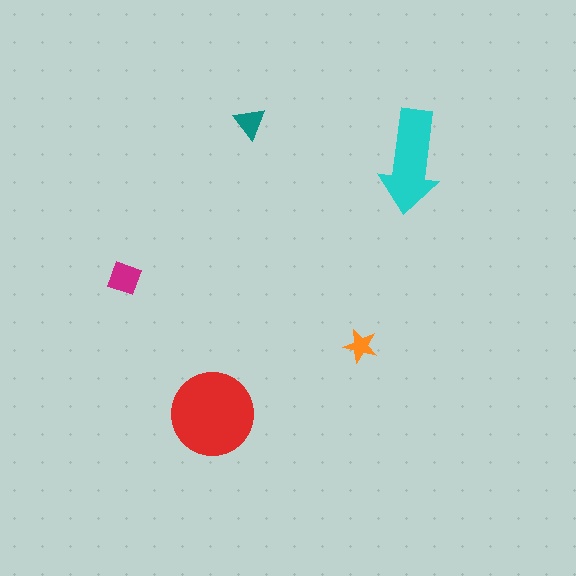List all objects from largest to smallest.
The red circle, the cyan arrow, the magenta diamond, the teal triangle, the orange star.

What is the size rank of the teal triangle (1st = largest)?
4th.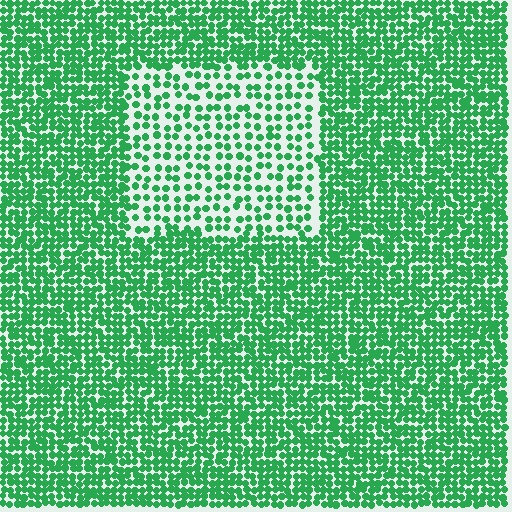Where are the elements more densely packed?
The elements are more densely packed outside the rectangle boundary.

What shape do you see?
I see a rectangle.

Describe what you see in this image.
The image contains small green elements arranged at two different densities. A rectangle-shaped region is visible where the elements are less densely packed than the surrounding area.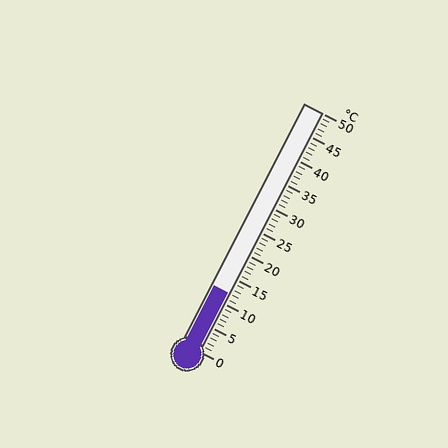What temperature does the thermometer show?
The thermometer shows approximately 12°C.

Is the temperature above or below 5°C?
The temperature is above 5°C.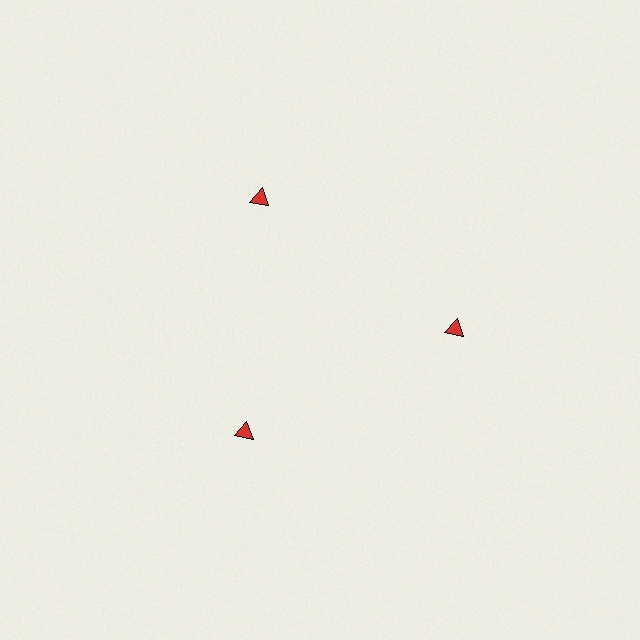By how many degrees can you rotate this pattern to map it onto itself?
The pattern maps onto itself every 120 degrees of rotation.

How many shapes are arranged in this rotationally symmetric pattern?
There are 3 shapes, arranged in 3 groups of 1.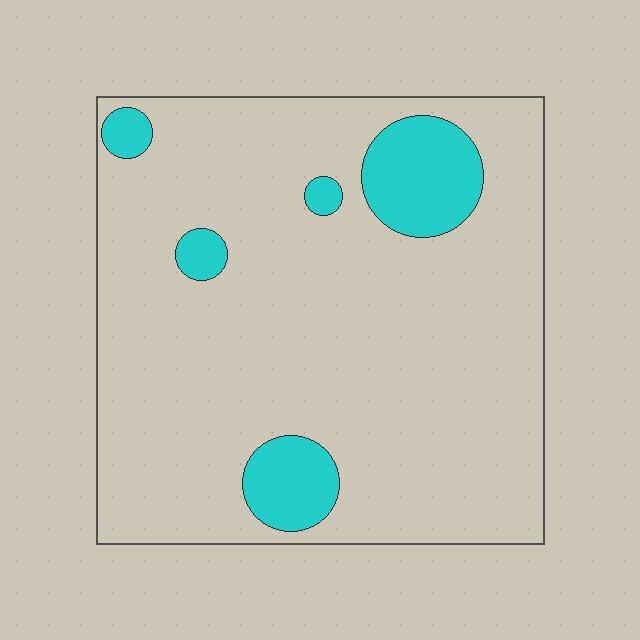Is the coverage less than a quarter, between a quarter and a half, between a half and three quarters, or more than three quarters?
Less than a quarter.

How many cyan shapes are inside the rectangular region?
5.